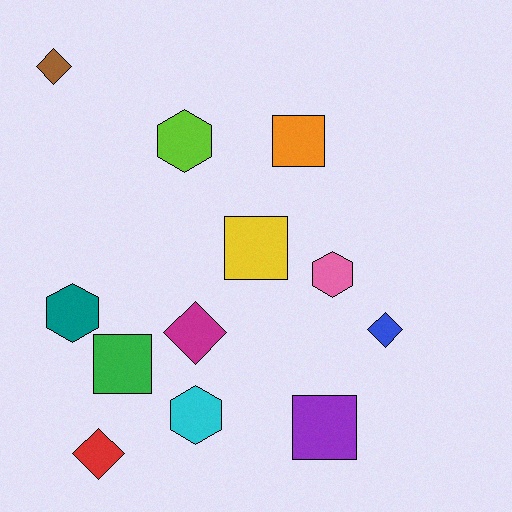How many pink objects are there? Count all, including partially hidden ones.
There is 1 pink object.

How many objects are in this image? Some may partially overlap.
There are 12 objects.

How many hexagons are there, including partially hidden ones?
There are 4 hexagons.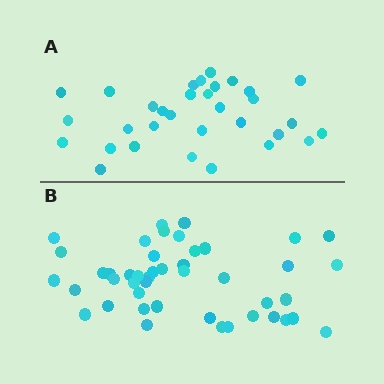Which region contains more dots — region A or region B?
Region B (the bottom region) has more dots.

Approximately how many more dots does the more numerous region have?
Region B has approximately 15 more dots than region A.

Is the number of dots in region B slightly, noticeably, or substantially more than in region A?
Region B has noticeably more, but not dramatically so. The ratio is roughly 1.4 to 1.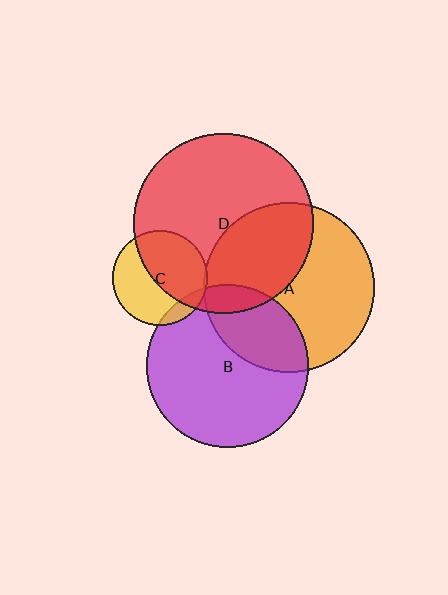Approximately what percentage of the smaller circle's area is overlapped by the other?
Approximately 55%.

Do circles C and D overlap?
Yes.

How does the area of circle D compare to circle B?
Approximately 1.2 times.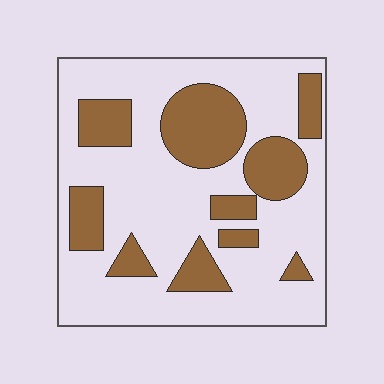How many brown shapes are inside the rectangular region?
10.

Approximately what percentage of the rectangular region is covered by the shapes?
Approximately 30%.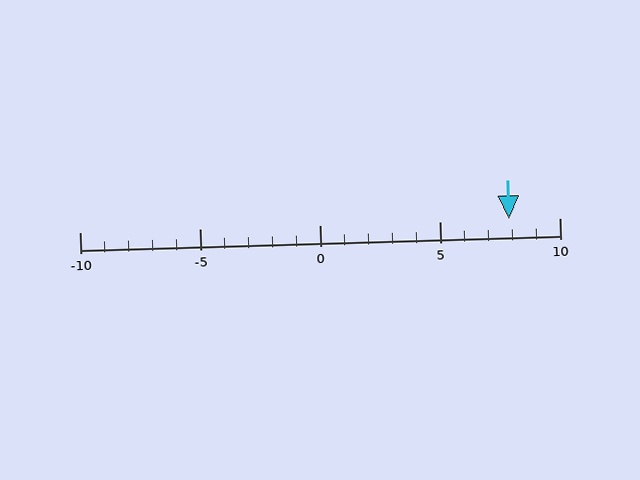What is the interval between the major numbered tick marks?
The major tick marks are spaced 5 units apart.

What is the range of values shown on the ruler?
The ruler shows values from -10 to 10.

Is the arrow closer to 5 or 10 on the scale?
The arrow is closer to 10.